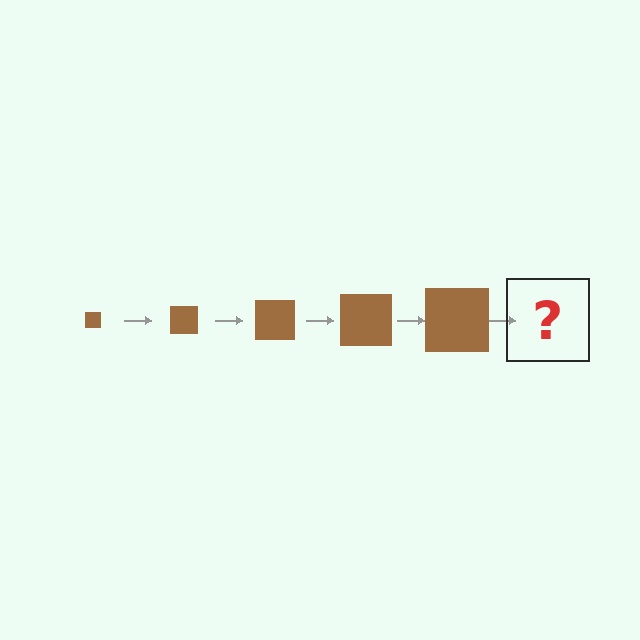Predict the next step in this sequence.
The next step is a brown square, larger than the previous one.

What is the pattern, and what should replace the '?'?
The pattern is that the square gets progressively larger each step. The '?' should be a brown square, larger than the previous one.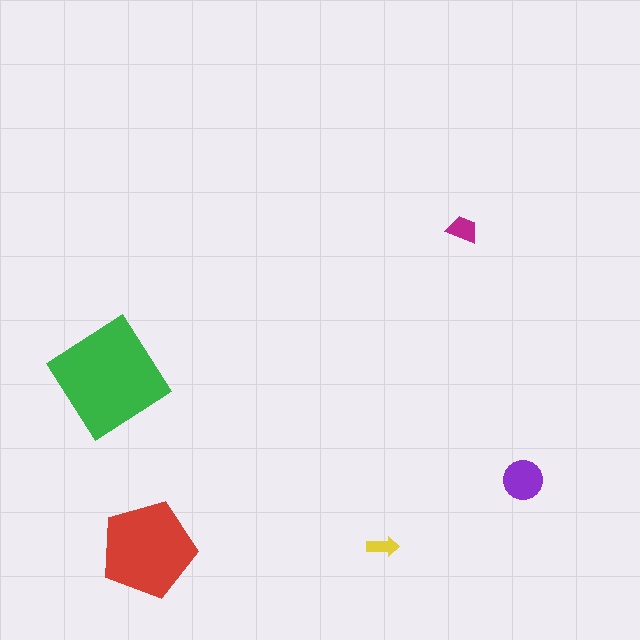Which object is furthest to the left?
The green diamond is leftmost.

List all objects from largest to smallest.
The green diamond, the red pentagon, the purple circle, the magenta trapezoid, the yellow arrow.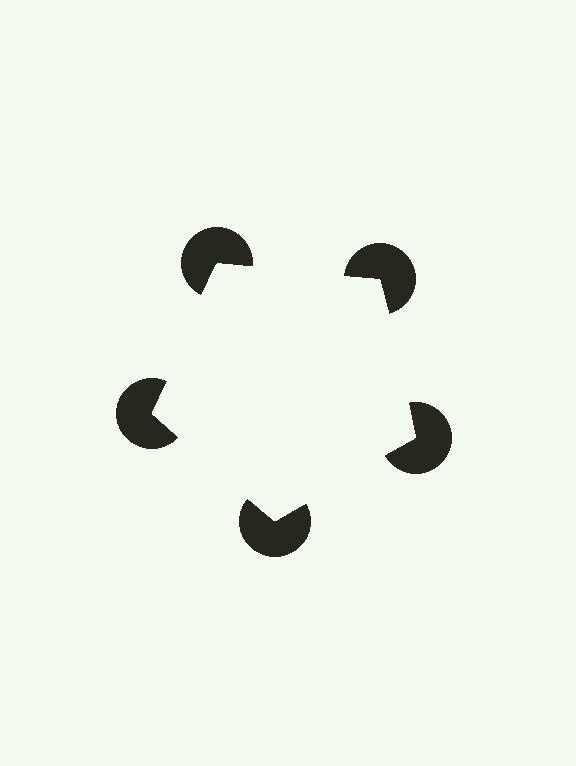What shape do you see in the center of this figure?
An illusory pentagon — its edges are inferred from the aligned wedge cuts in the pac-man discs, not physically drawn.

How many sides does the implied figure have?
5 sides.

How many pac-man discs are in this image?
There are 5 — one at each vertex of the illusory pentagon.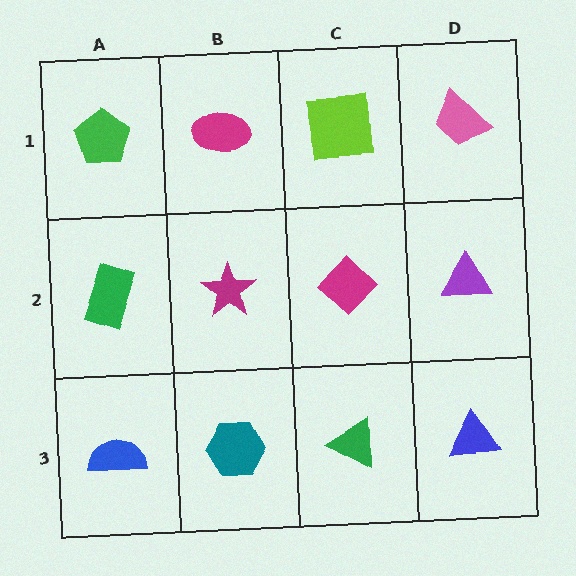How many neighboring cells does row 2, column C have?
4.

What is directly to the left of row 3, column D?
A green triangle.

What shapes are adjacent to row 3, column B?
A magenta star (row 2, column B), a blue semicircle (row 3, column A), a green triangle (row 3, column C).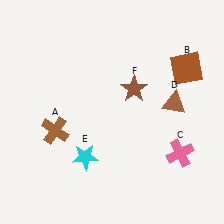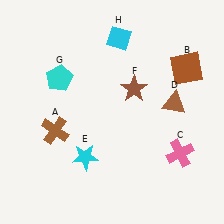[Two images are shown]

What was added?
A cyan pentagon (G), a cyan diamond (H) were added in Image 2.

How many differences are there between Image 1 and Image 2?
There are 2 differences between the two images.